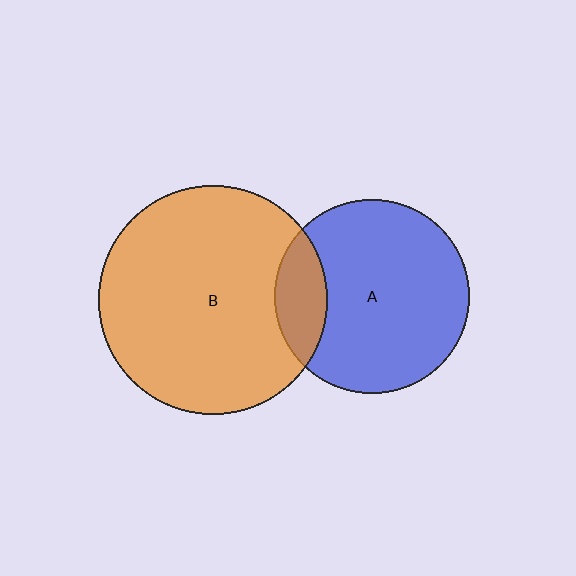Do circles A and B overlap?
Yes.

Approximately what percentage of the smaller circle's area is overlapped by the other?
Approximately 15%.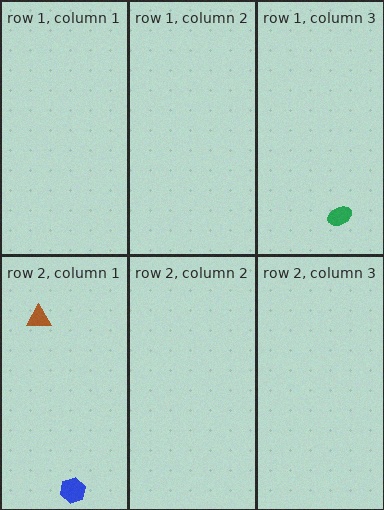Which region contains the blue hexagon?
The row 2, column 1 region.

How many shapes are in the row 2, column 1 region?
2.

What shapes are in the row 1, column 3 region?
The green ellipse.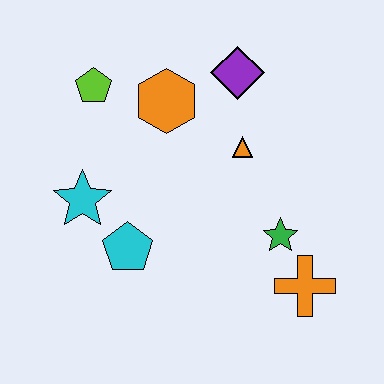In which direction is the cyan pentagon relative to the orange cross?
The cyan pentagon is to the left of the orange cross.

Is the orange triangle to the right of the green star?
No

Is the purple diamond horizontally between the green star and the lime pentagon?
Yes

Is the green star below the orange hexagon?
Yes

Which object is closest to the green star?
The orange cross is closest to the green star.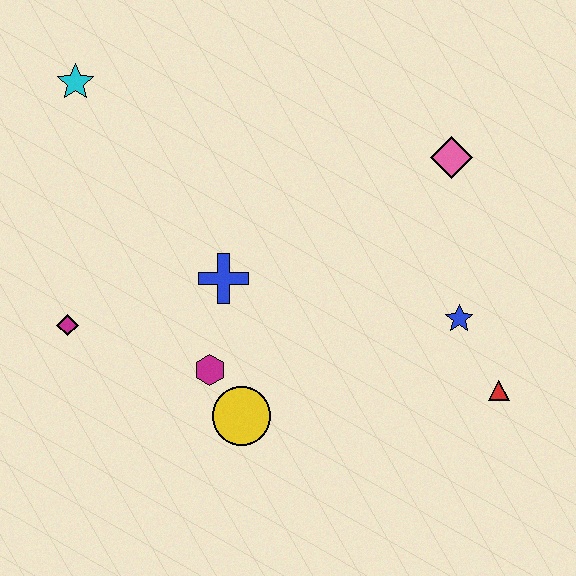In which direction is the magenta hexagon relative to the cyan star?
The magenta hexagon is below the cyan star.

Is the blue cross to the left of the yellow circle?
Yes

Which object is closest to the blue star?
The red triangle is closest to the blue star.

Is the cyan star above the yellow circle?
Yes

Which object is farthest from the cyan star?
The red triangle is farthest from the cyan star.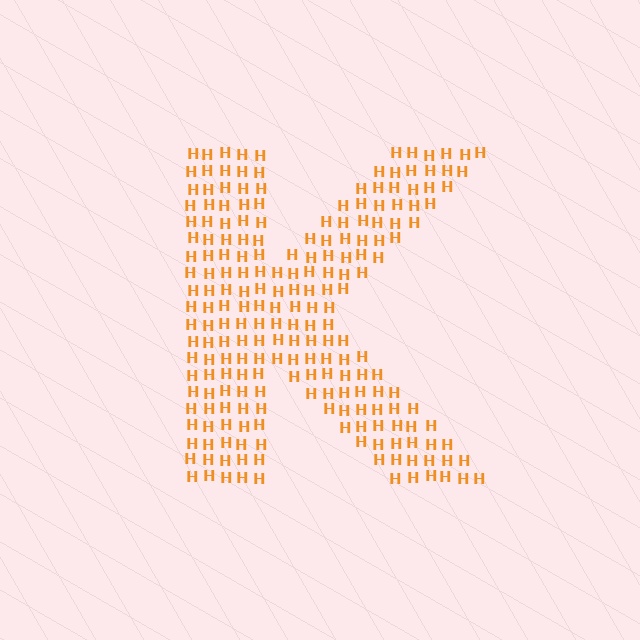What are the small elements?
The small elements are letter H's.